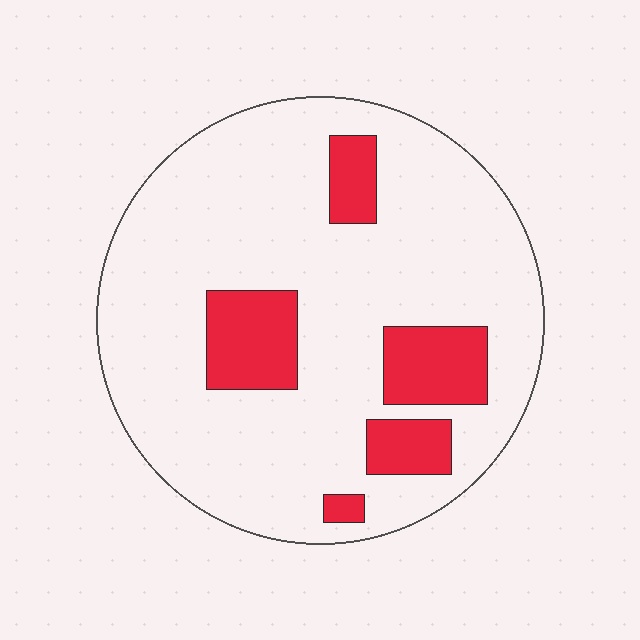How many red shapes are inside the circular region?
5.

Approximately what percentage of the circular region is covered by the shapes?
Approximately 20%.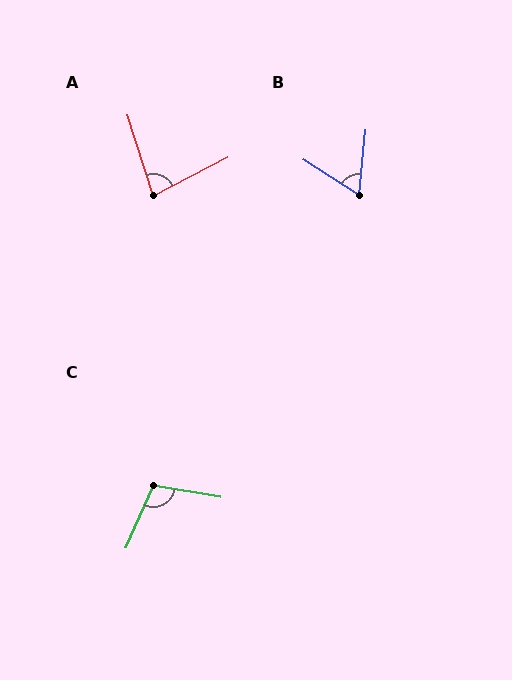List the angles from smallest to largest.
B (63°), A (80°), C (104°).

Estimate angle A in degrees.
Approximately 80 degrees.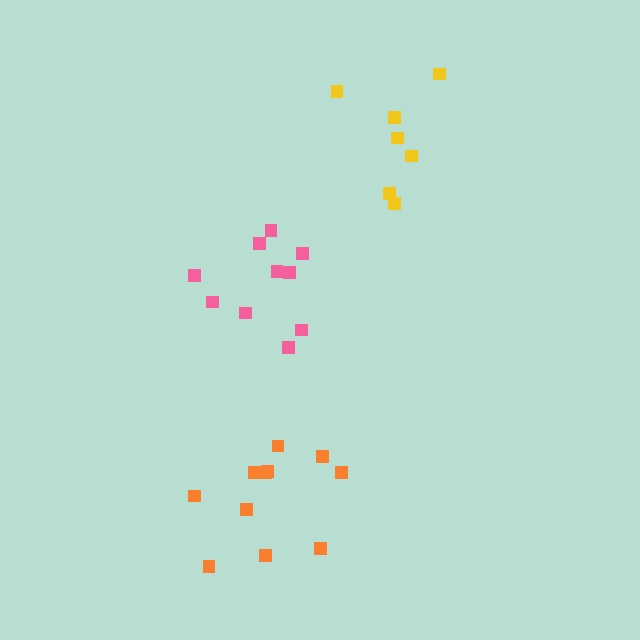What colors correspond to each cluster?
The clusters are colored: pink, yellow, orange.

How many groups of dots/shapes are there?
There are 3 groups.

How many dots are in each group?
Group 1: 10 dots, Group 2: 7 dots, Group 3: 11 dots (28 total).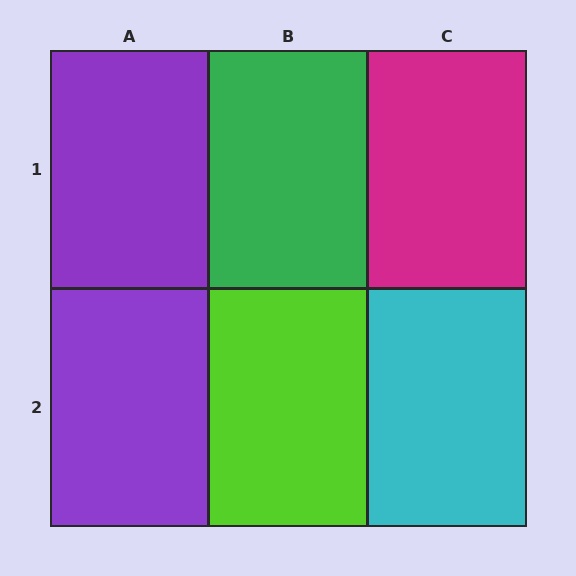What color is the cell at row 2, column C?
Cyan.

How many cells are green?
1 cell is green.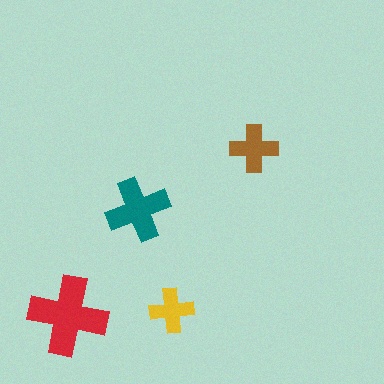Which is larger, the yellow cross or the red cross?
The red one.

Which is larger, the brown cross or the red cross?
The red one.